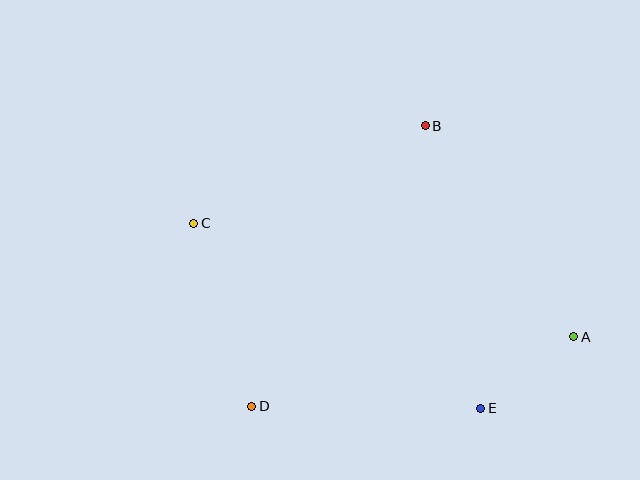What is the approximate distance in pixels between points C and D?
The distance between C and D is approximately 192 pixels.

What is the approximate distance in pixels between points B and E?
The distance between B and E is approximately 288 pixels.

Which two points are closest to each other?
Points A and E are closest to each other.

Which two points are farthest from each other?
Points A and C are farthest from each other.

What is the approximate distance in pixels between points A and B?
The distance between A and B is approximately 258 pixels.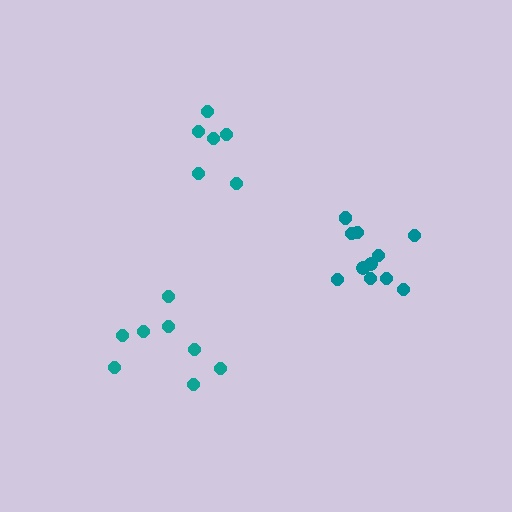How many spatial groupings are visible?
There are 3 spatial groupings.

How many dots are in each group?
Group 1: 11 dots, Group 2: 6 dots, Group 3: 8 dots (25 total).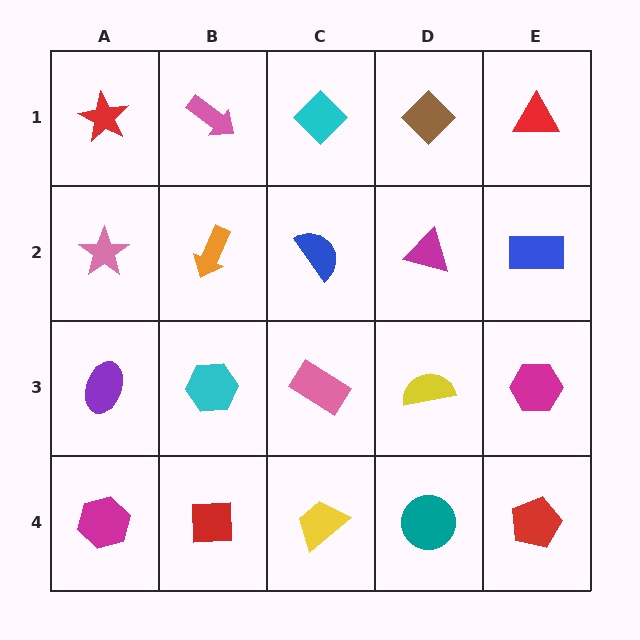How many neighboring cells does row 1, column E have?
2.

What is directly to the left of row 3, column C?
A cyan hexagon.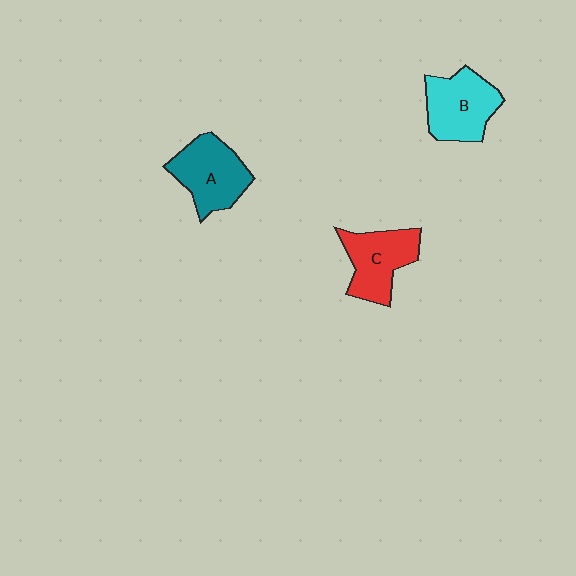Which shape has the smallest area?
Shape C (red).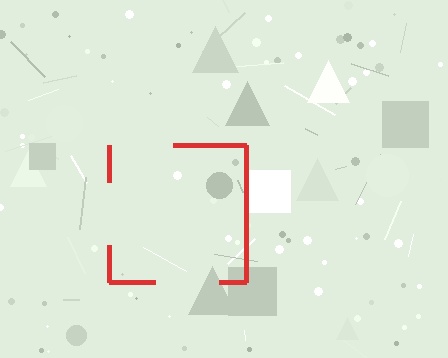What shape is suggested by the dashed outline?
The dashed outline suggests a square.